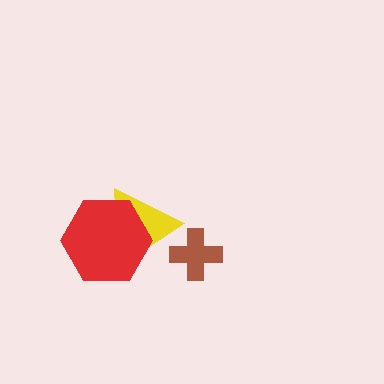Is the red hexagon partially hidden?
No, no other shape covers it.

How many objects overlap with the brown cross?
1 object overlaps with the brown cross.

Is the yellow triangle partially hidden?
Yes, it is partially covered by another shape.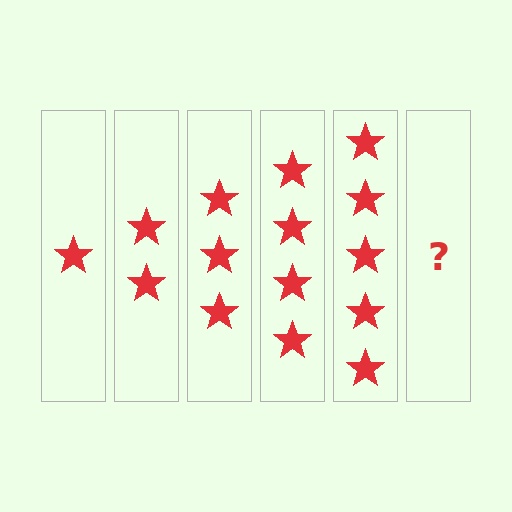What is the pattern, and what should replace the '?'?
The pattern is that each step adds one more star. The '?' should be 6 stars.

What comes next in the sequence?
The next element should be 6 stars.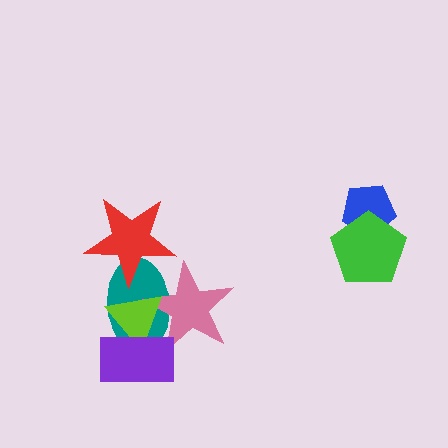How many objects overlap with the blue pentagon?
1 object overlaps with the blue pentagon.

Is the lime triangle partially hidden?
Yes, it is partially covered by another shape.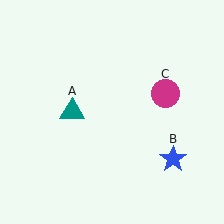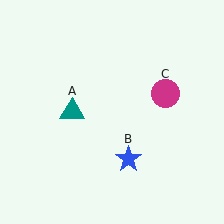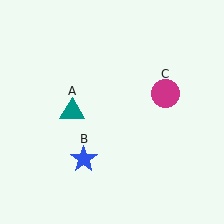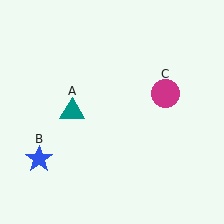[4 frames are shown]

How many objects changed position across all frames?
1 object changed position: blue star (object B).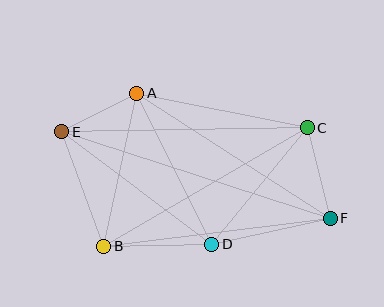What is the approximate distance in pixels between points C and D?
The distance between C and D is approximately 151 pixels.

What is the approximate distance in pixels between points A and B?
The distance between A and B is approximately 157 pixels.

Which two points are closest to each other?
Points A and E are closest to each other.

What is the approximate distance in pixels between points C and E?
The distance between C and E is approximately 245 pixels.